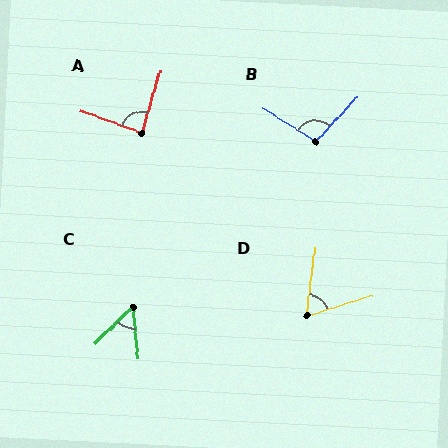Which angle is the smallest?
C, at approximately 52 degrees.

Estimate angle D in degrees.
Approximately 65 degrees.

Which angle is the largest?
B, at approximately 101 degrees.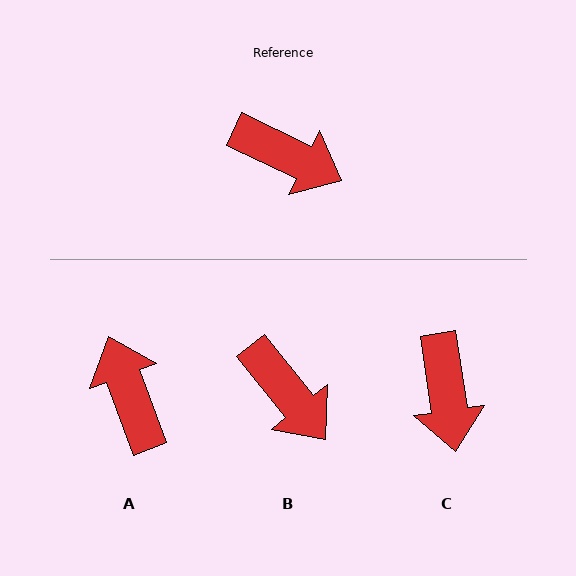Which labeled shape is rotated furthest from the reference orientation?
A, about 136 degrees away.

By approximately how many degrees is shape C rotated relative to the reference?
Approximately 56 degrees clockwise.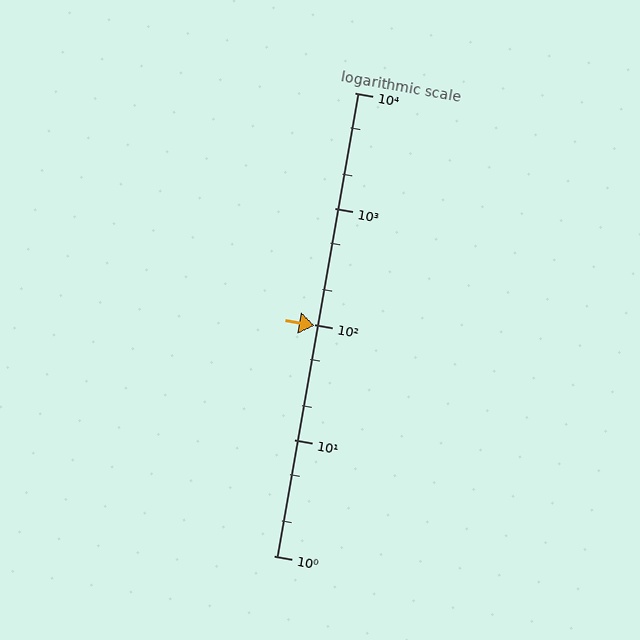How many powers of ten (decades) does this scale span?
The scale spans 4 decades, from 1 to 10000.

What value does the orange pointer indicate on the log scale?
The pointer indicates approximately 98.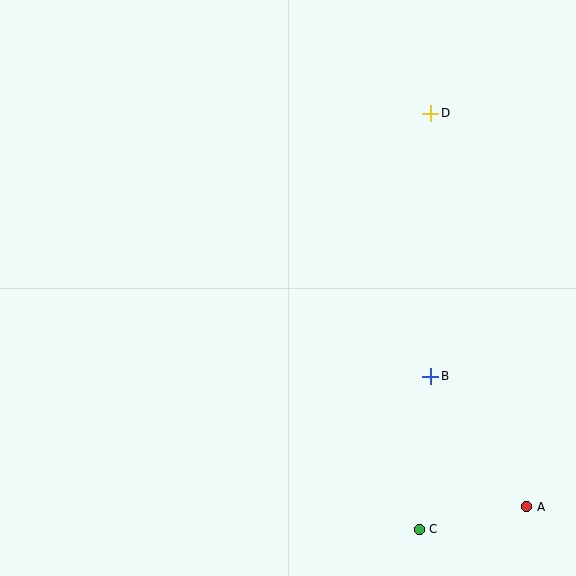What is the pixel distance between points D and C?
The distance between D and C is 416 pixels.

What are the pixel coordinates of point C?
Point C is at (419, 529).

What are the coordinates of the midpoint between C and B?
The midpoint between C and B is at (425, 453).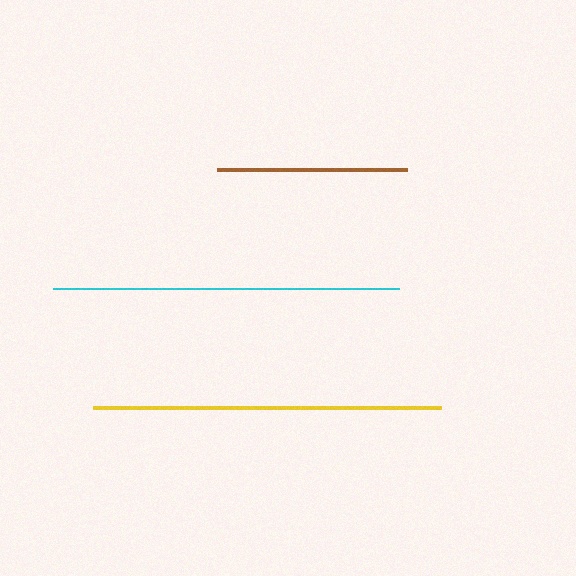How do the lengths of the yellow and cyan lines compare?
The yellow and cyan lines are approximately the same length.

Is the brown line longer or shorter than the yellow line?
The yellow line is longer than the brown line.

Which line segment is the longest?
The yellow line is the longest at approximately 348 pixels.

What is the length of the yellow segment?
The yellow segment is approximately 348 pixels long.